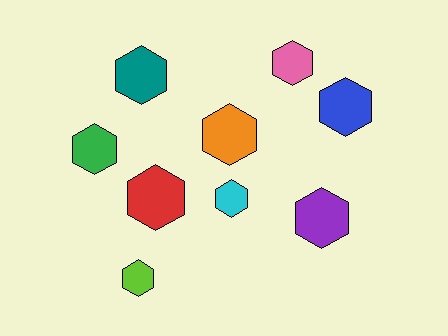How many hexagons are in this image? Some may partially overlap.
There are 9 hexagons.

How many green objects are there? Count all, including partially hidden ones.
There is 1 green object.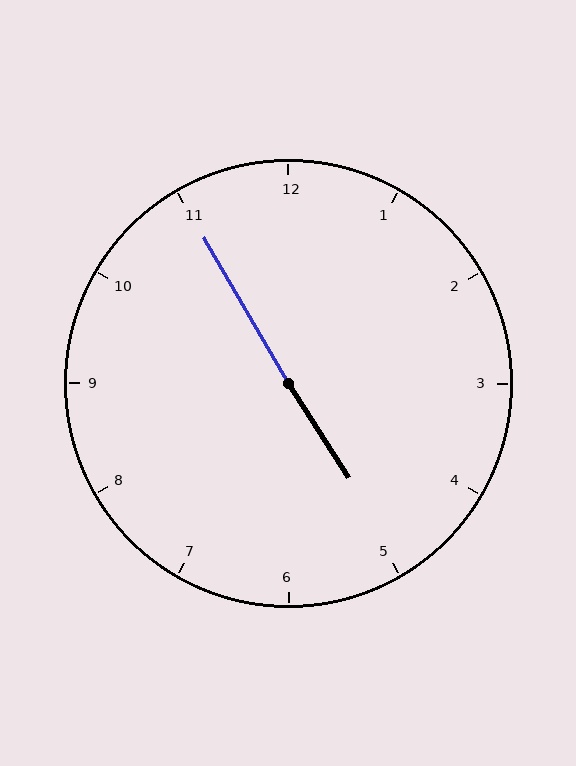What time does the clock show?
4:55.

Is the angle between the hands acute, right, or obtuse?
It is obtuse.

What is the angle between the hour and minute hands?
Approximately 178 degrees.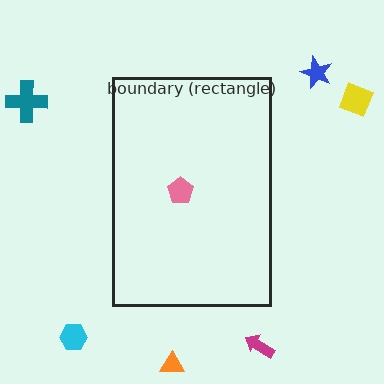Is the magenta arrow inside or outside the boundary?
Outside.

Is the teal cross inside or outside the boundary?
Outside.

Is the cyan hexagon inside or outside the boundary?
Outside.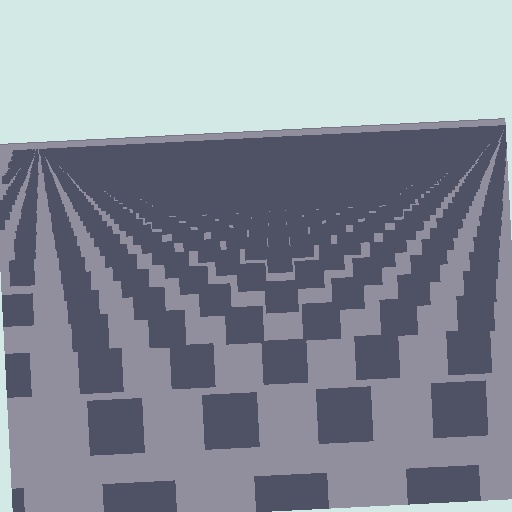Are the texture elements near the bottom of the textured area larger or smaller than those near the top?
Larger. Near the bottom, elements are closer to the viewer and appear at a bigger on-screen size.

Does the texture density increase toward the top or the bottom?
Density increases toward the top.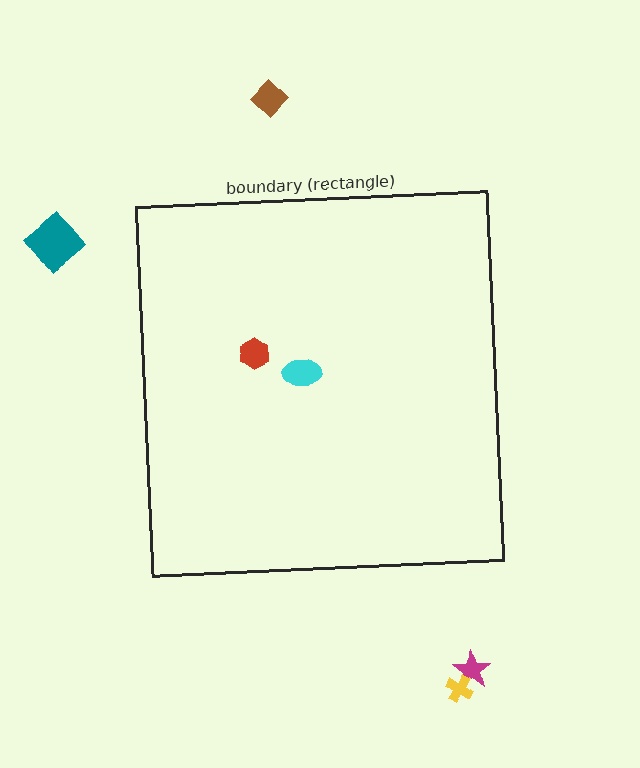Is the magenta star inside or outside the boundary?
Outside.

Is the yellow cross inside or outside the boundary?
Outside.